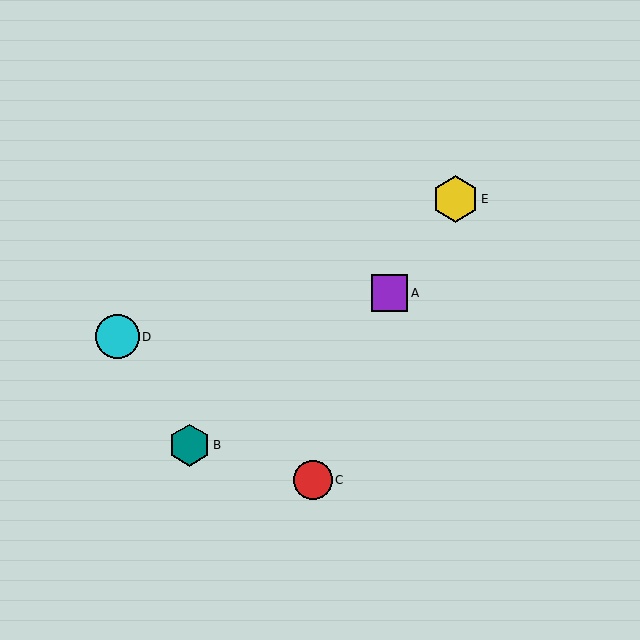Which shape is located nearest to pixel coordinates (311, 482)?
The red circle (labeled C) at (313, 480) is nearest to that location.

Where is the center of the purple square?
The center of the purple square is at (390, 293).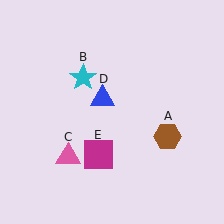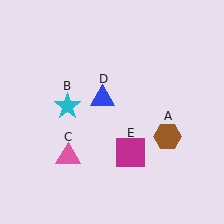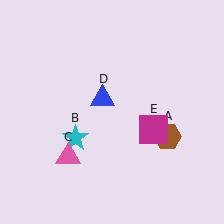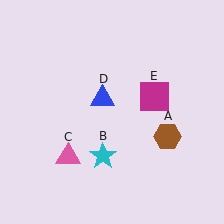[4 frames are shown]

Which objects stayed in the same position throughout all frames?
Brown hexagon (object A) and pink triangle (object C) and blue triangle (object D) remained stationary.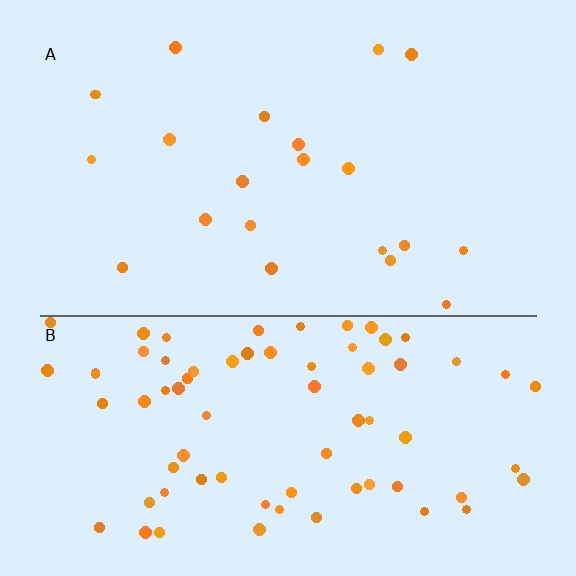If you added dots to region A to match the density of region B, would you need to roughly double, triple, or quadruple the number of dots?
Approximately triple.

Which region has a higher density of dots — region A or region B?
B (the bottom).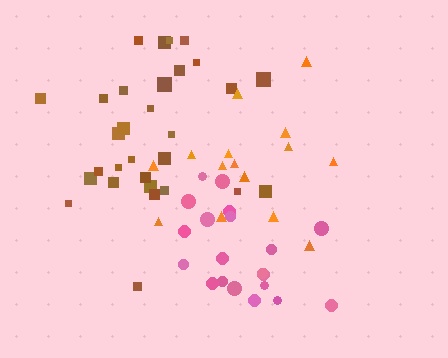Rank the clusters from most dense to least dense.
pink, brown, orange.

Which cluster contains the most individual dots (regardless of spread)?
Brown (30).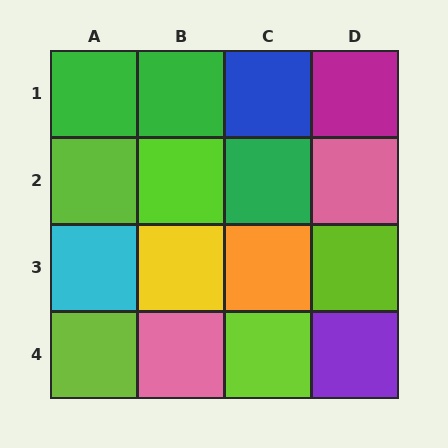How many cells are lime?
5 cells are lime.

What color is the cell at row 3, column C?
Orange.